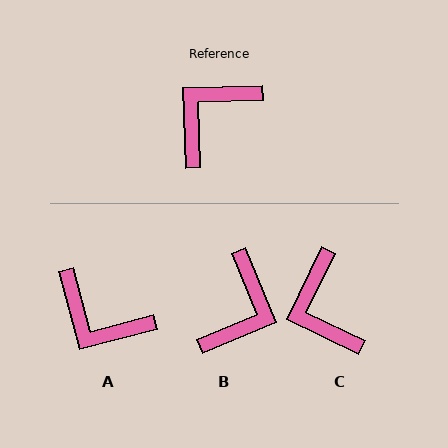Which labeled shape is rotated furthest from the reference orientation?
B, about 159 degrees away.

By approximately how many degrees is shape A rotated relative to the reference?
Approximately 103 degrees counter-clockwise.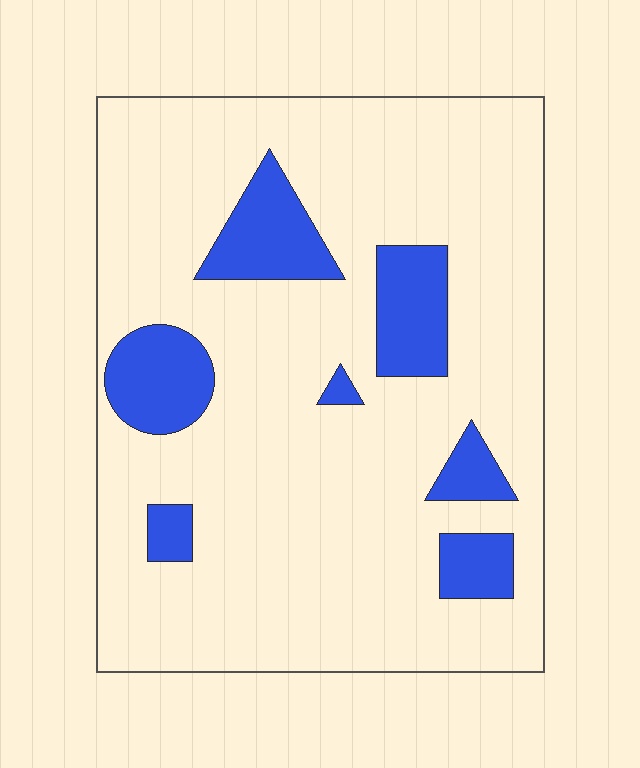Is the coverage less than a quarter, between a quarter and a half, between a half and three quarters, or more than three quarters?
Less than a quarter.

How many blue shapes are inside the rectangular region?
7.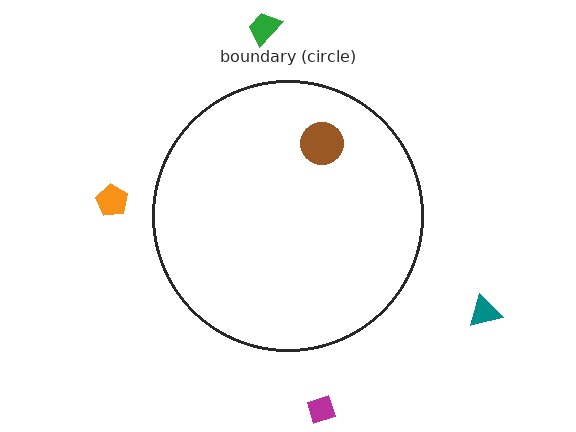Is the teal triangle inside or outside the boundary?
Outside.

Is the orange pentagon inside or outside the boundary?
Outside.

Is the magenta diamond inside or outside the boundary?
Outside.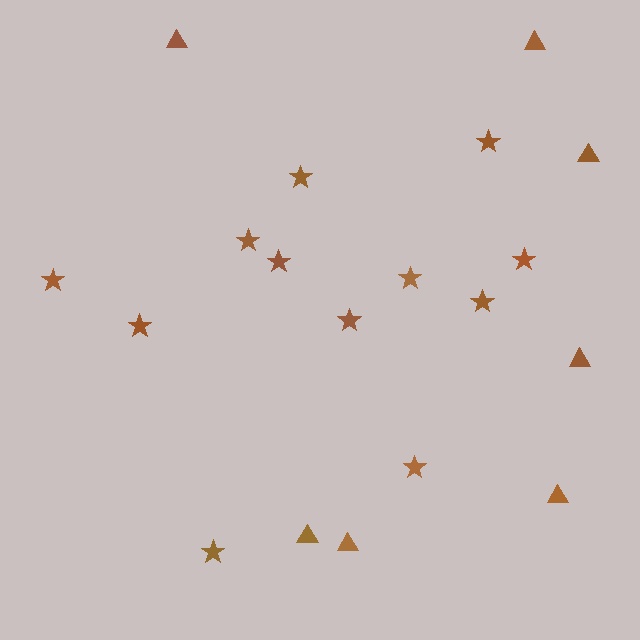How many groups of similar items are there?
There are 2 groups: one group of stars (12) and one group of triangles (7).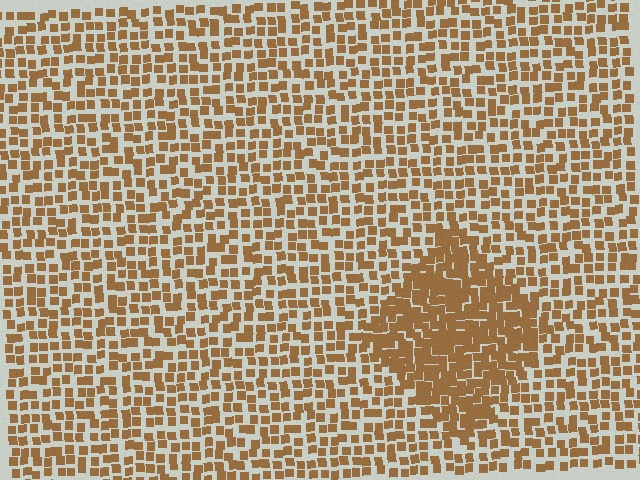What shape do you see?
I see a diamond.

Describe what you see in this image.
The image contains small brown elements arranged at two different densities. A diamond-shaped region is visible where the elements are more densely packed than the surrounding area.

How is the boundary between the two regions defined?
The boundary is defined by a change in element density (approximately 1.9x ratio). All elements are the same color, size, and shape.